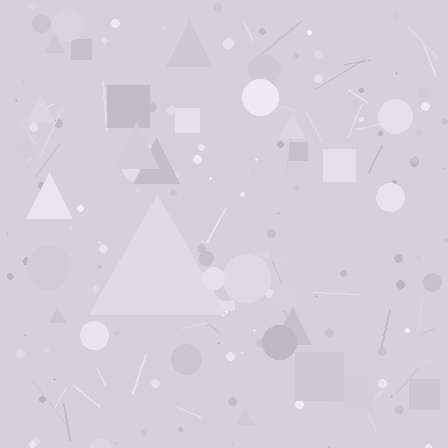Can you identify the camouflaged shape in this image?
The camouflaged shape is a triangle.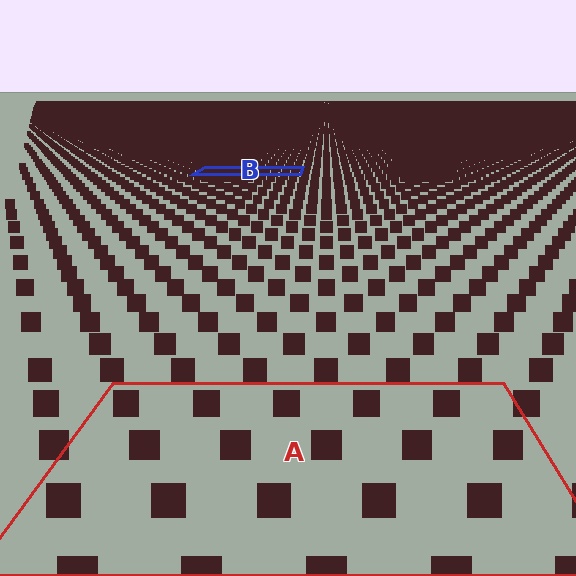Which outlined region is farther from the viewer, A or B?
Region B is farther from the viewer — the texture elements inside it appear smaller and more densely packed.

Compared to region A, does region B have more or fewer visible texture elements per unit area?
Region B has more texture elements per unit area — they are packed more densely because it is farther away.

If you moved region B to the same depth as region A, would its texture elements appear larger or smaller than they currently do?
They would appear larger. At a closer depth, the same texture elements are projected at a bigger on-screen size.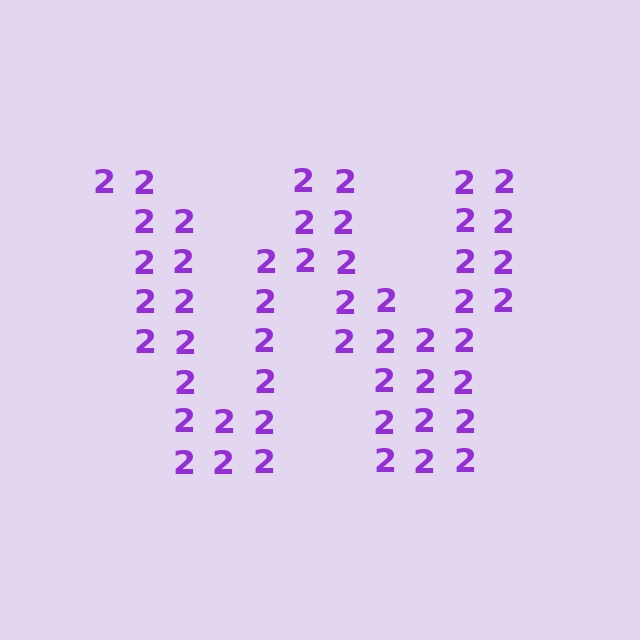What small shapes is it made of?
It is made of small digit 2's.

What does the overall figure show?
The overall figure shows the letter W.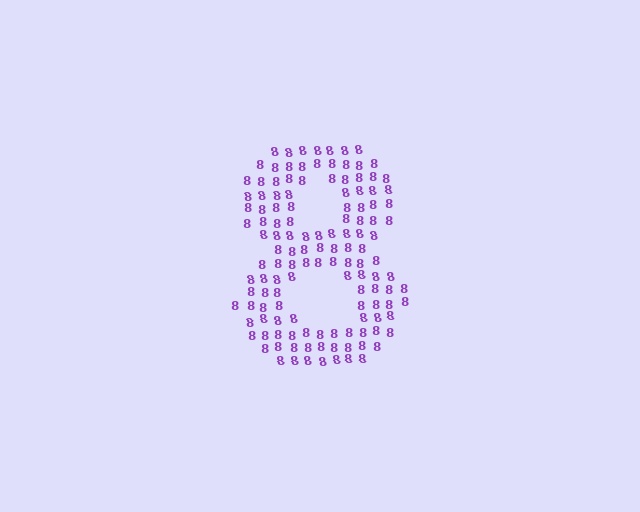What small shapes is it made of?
It is made of small digit 8's.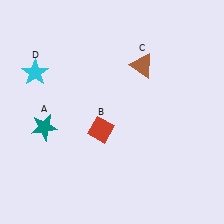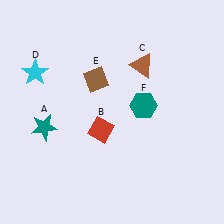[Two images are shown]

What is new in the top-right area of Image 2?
A teal hexagon (F) was added in the top-right area of Image 2.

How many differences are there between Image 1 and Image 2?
There are 2 differences between the two images.